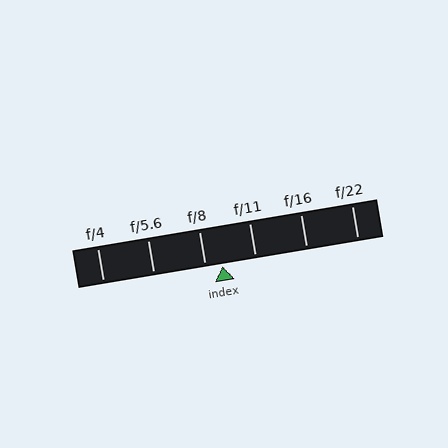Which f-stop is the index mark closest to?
The index mark is closest to f/8.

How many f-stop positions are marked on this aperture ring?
There are 6 f-stop positions marked.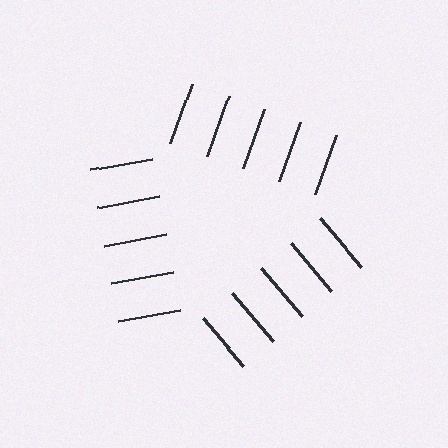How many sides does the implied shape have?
3 sides — the line-ends trace a triangle.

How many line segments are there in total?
15 — 5 along each of the 3 edges.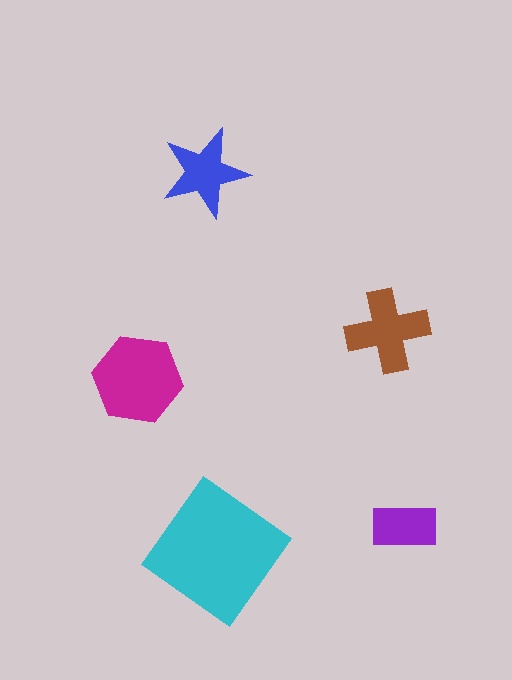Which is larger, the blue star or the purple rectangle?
The blue star.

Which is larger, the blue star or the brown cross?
The brown cross.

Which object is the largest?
The cyan diamond.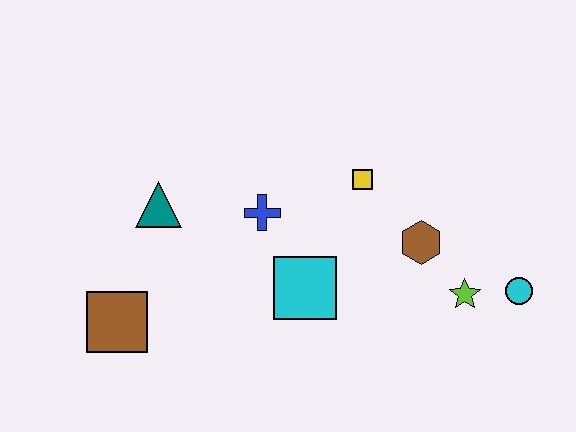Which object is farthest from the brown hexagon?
The brown square is farthest from the brown hexagon.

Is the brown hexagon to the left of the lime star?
Yes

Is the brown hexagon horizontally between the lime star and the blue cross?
Yes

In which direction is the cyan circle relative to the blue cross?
The cyan circle is to the right of the blue cross.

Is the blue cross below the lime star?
No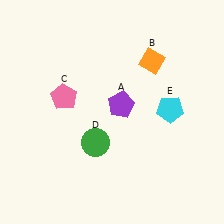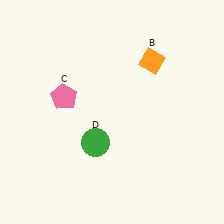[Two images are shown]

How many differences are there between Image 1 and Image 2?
There are 2 differences between the two images.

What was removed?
The cyan pentagon (E), the purple pentagon (A) were removed in Image 2.